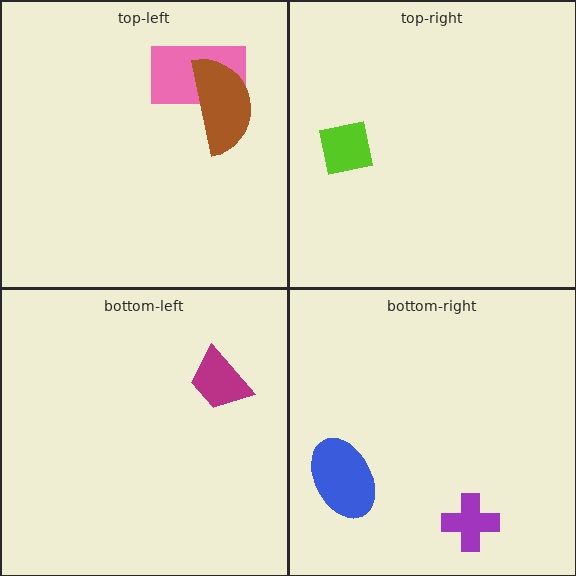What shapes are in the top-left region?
The pink rectangle, the brown semicircle.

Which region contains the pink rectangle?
The top-left region.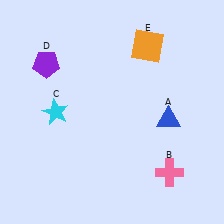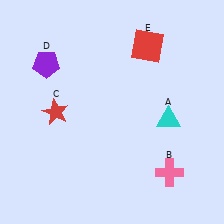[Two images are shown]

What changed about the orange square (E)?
In Image 1, E is orange. In Image 2, it changed to red.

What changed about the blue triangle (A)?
In Image 1, A is blue. In Image 2, it changed to cyan.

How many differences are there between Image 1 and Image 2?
There are 3 differences between the two images.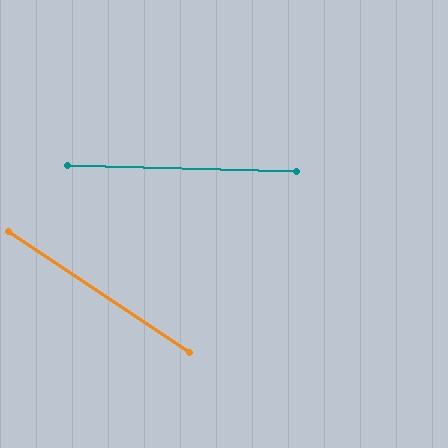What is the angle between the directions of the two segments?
Approximately 32 degrees.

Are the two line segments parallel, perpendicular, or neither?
Neither parallel nor perpendicular — they differ by about 32°.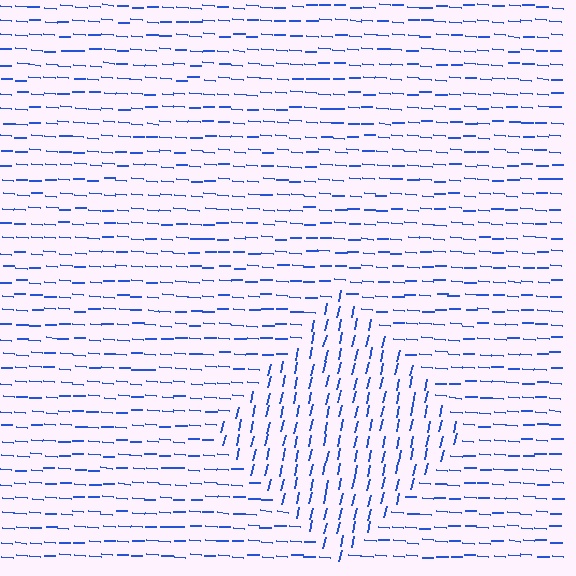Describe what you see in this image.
The image is filled with small blue line segments. A diamond region in the image has lines oriented differently from the surrounding lines, creating a visible texture boundary.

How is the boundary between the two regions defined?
The boundary is defined purely by a change in line orientation (approximately 80 degrees difference). All lines are the same color and thickness.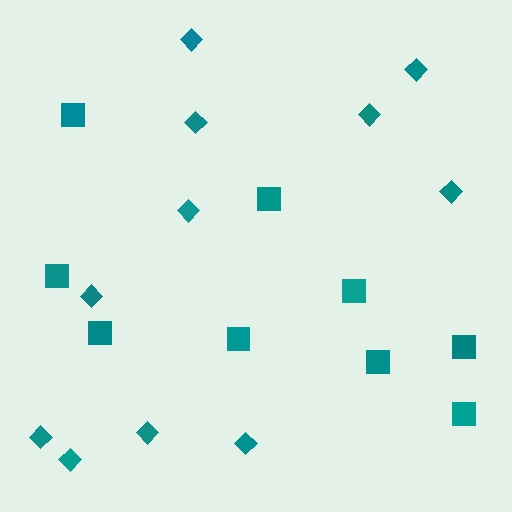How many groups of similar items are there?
There are 2 groups: one group of diamonds (11) and one group of squares (9).